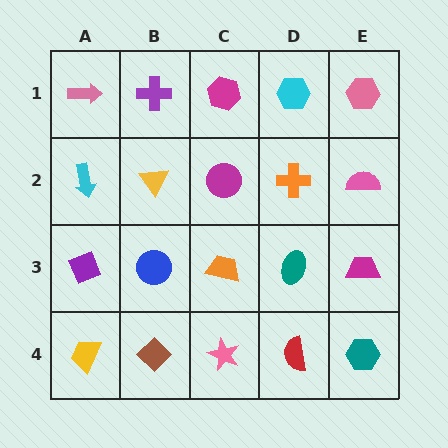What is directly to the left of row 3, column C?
A blue circle.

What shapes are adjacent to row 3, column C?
A magenta circle (row 2, column C), a pink star (row 4, column C), a blue circle (row 3, column B), a teal ellipse (row 3, column D).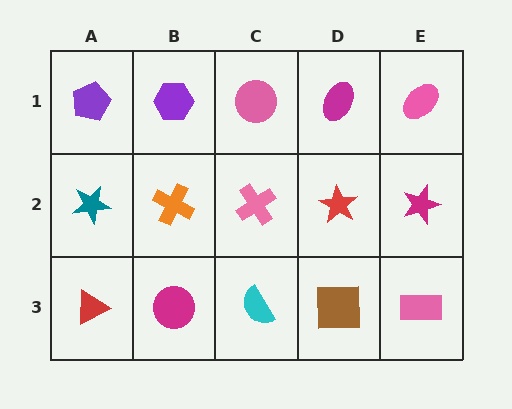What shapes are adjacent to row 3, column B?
An orange cross (row 2, column B), a red triangle (row 3, column A), a cyan semicircle (row 3, column C).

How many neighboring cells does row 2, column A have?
3.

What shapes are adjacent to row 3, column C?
A pink cross (row 2, column C), a magenta circle (row 3, column B), a brown square (row 3, column D).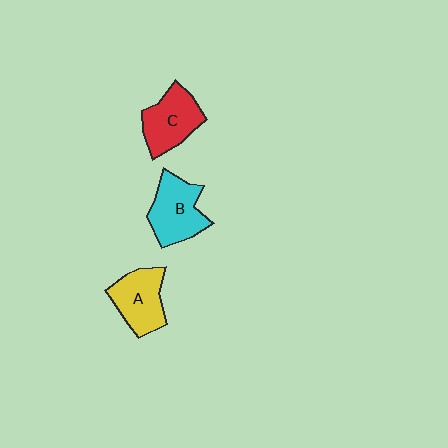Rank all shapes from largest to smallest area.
From largest to smallest: B (cyan), C (red), A (yellow).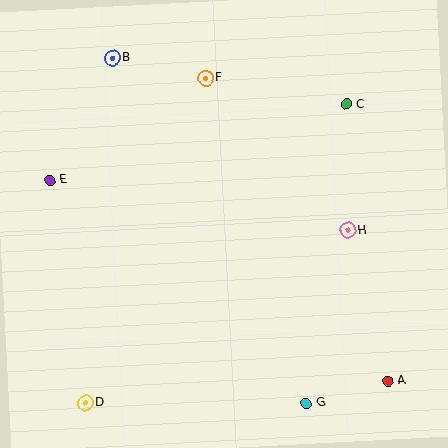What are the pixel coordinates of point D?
Point D is at (85, 403).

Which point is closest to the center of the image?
Point H at (348, 230) is closest to the center.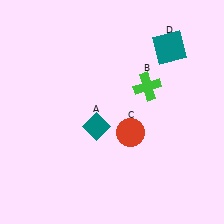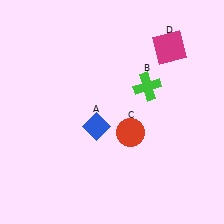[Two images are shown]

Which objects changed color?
A changed from teal to blue. D changed from teal to magenta.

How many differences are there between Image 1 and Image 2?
There are 2 differences between the two images.